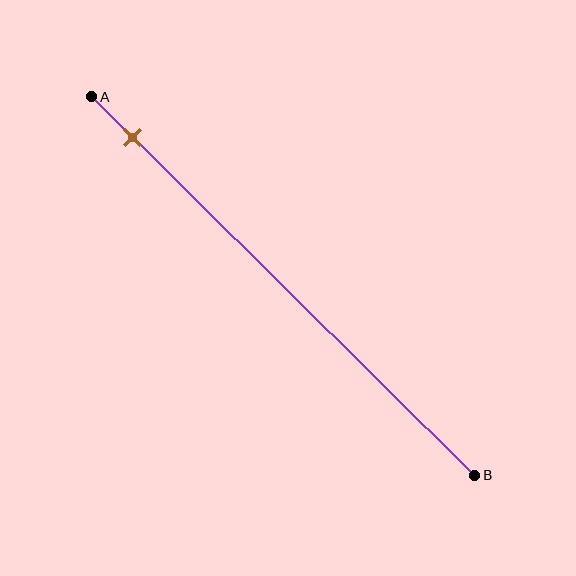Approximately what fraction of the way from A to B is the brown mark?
The brown mark is approximately 10% of the way from A to B.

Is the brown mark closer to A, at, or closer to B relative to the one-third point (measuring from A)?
The brown mark is closer to point A than the one-third point of segment AB.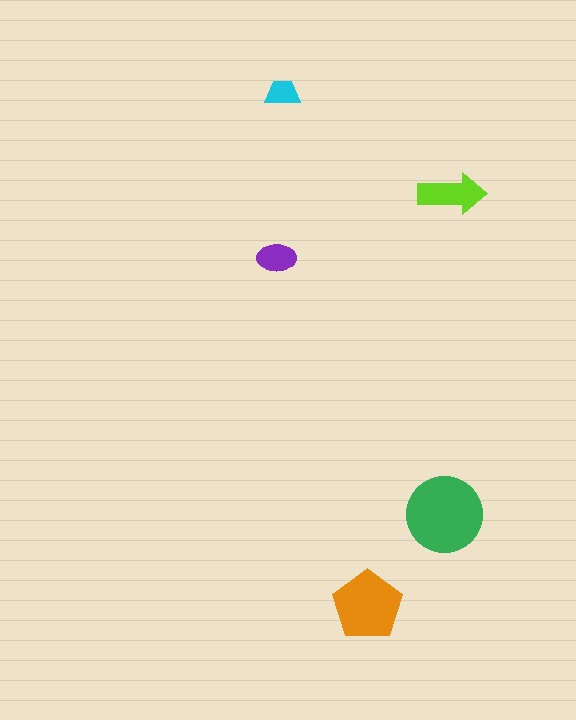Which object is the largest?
The green circle.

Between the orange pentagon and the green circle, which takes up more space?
The green circle.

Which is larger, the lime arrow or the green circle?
The green circle.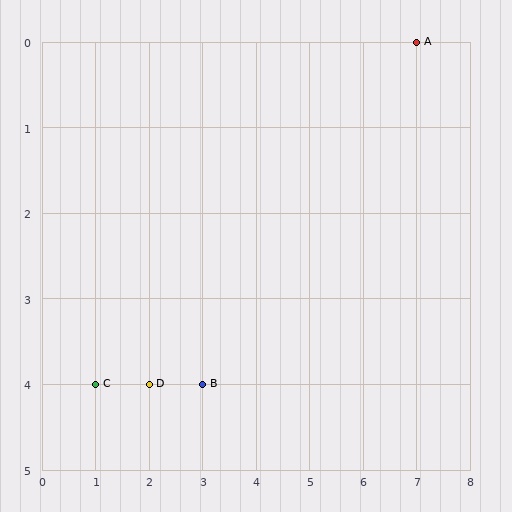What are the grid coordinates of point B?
Point B is at grid coordinates (3, 4).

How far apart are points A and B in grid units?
Points A and B are 4 columns and 4 rows apart (about 5.7 grid units diagonally).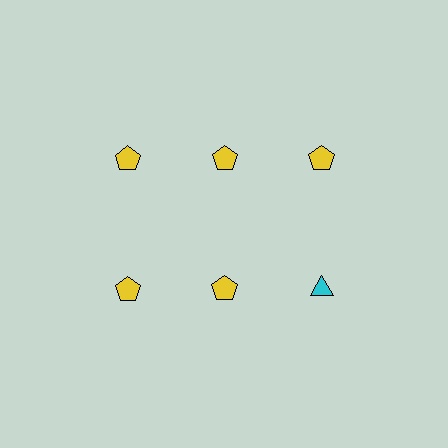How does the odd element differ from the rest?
It differs in both color (cyan instead of yellow) and shape (triangle instead of pentagon).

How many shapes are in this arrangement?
There are 6 shapes arranged in a grid pattern.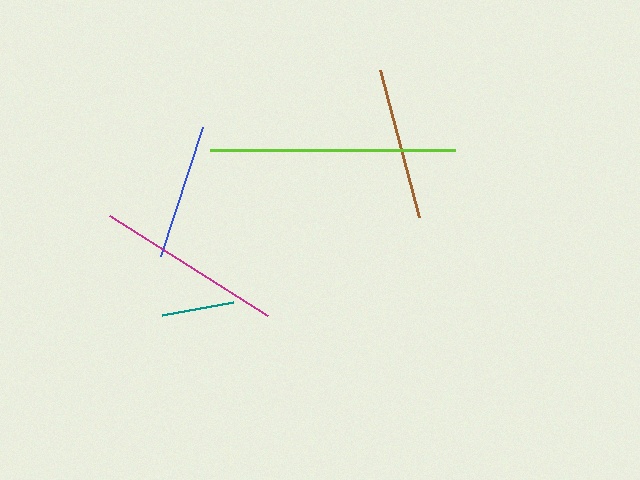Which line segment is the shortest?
The teal line is the shortest at approximately 73 pixels.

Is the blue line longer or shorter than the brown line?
The brown line is longer than the blue line.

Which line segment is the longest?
The lime line is the longest at approximately 245 pixels.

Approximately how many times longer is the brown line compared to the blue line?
The brown line is approximately 1.1 times the length of the blue line.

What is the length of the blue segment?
The blue segment is approximately 135 pixels long.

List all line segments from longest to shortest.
From longest to shortest: lime, magenta, brown, blue, teal.